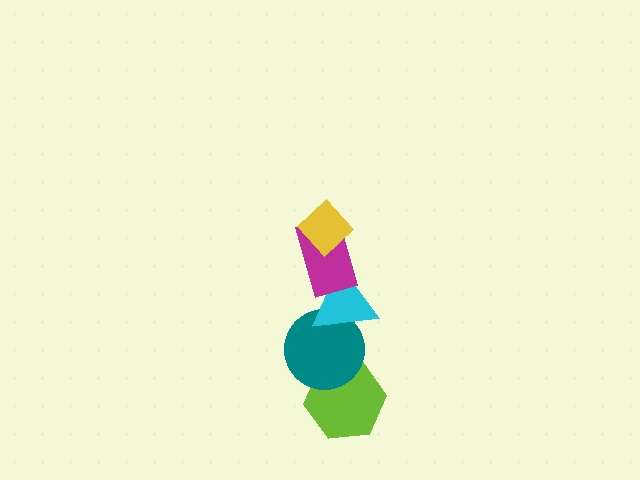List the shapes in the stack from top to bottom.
From top to bottom: the yellow diamond, the magenta rectangle, the cyan triangle, the teal circle, the lime hexagon.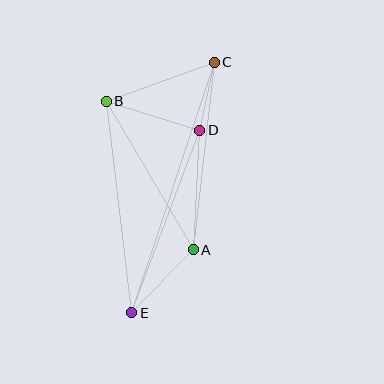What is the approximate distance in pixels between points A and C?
The distance between A and C is approximately 189 pixels.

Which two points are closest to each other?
Points C and D are closest to each other.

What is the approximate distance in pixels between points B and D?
The distance between B and D is approximately 98 pixels.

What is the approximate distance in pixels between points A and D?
The distance between A and D is approximately 119 pixels.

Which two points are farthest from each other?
Points C and E are farthest from each other.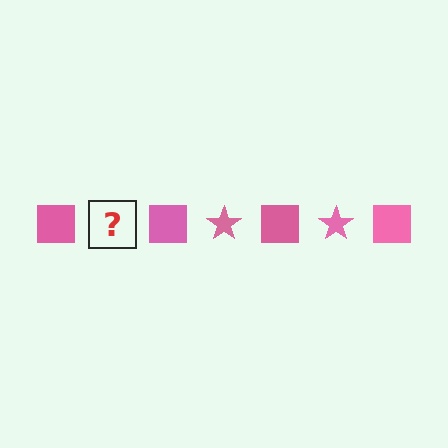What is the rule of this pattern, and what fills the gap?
The rule is that the pattern cycles through square, star shapes in pink. The gap should be filled with a pink star.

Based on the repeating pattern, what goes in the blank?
The blank should be a pink star.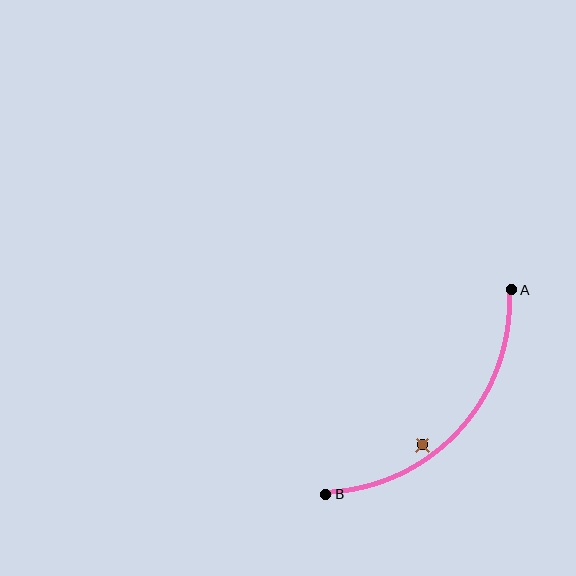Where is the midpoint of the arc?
The arc midpoint is the point on the curve farthest from the straight line joining A and B. It sits below and to the right of that line.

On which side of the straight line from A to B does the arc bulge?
The arc bulges below and to the right of the straight line connecting A and B.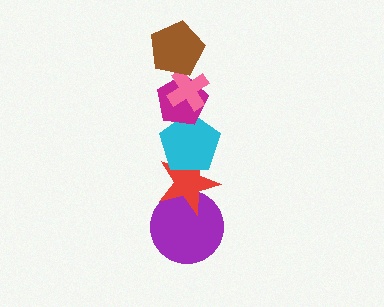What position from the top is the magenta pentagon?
The magenta pentagon is 3rd from the top.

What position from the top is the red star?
The red star is 5th from the top.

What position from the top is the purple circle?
The purple circle is 6th from the top.